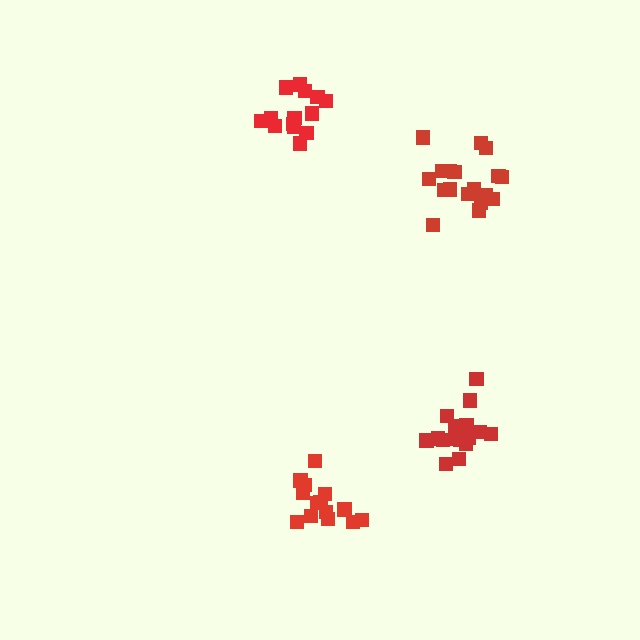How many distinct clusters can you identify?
There are 4 distinct clusters.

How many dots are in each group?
Group 1: 14 dots, Group 2: 18 dots, Group 3: 14 dots, Group 4: 17 dots (63 total).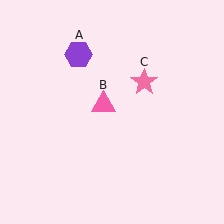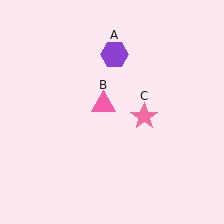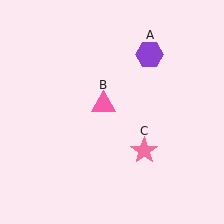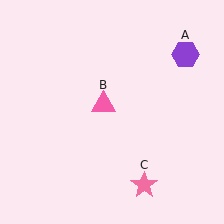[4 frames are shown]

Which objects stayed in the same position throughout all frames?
Pink triangle (object B) remained stationary.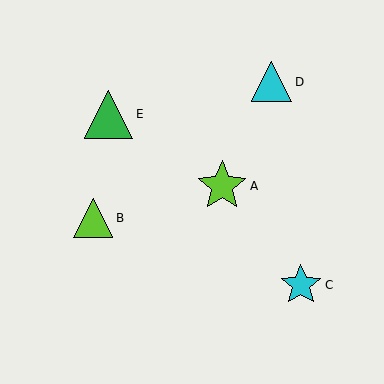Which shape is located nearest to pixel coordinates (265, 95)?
The cyan triangle (labeled D) at (272, 82) is nearest to that location.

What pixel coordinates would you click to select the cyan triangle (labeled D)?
Click at (272, 82) to select the cyan triangle D.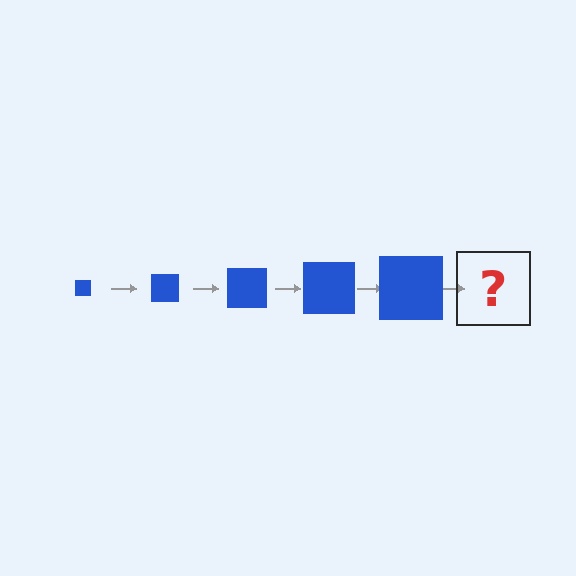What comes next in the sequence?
The next element should be a blue square, larger than the previous one.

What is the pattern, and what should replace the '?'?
The pattern is that the square gets progressively larger each step. The '?' should be a blue square, larger than the previous one.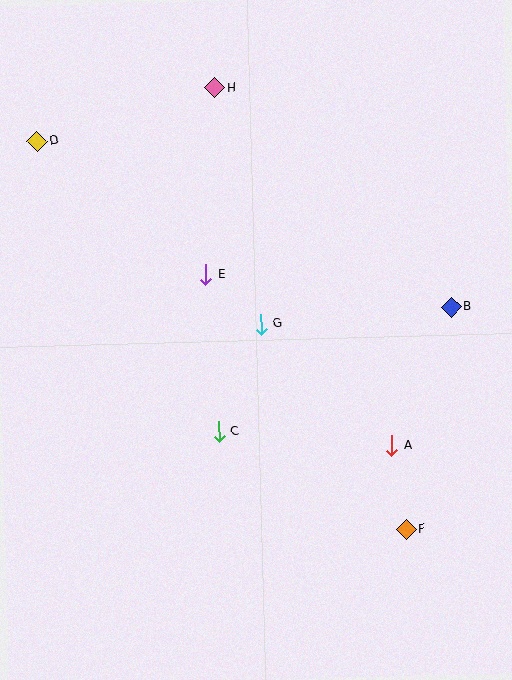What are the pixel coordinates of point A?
Point A is at (391, 446).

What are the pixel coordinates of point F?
Point F is at (407, 529).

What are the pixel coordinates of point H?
Point H is at (215, 88).